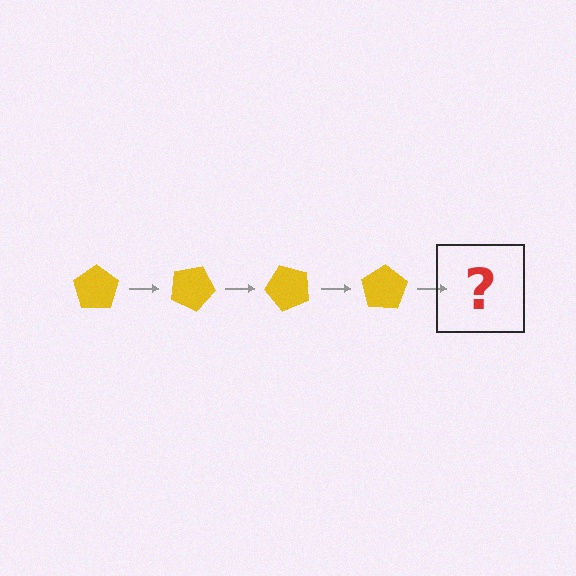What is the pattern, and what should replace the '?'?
The pattern is that the pentagon rotates 25 degrees each step. The '?' should be a yellow pentagon rotated 100 degrees.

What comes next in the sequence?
The next element should be a yellow pentagon rotated 100 degrees.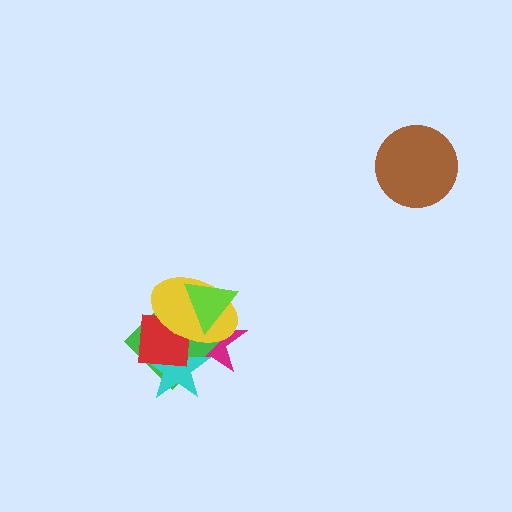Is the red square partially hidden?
Yes, it is partially covered by another shape.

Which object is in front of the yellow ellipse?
The lime triangle is in front of the yellow ellipse.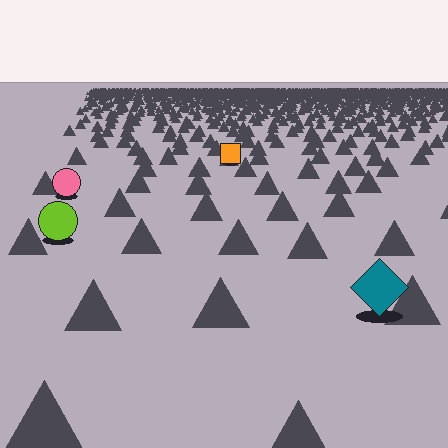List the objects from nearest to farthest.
From nearest to farthest: the teal diamond, the lime circle, the pink circle, the orange square.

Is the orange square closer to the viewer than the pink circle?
No. The pink circle is closer — you can tell from the texture gradient: the ground texture is coarser near it.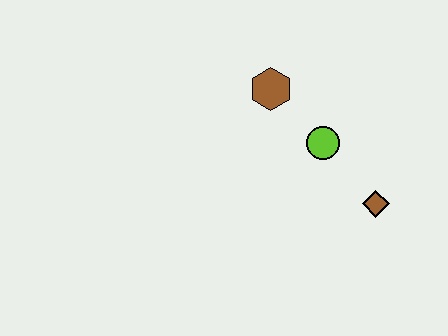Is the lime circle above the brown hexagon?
No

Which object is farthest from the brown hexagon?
The brown diamond is farthest from the brown hexagon.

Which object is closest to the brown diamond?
The lime circle is closest to the brown diamond.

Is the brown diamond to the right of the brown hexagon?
Yes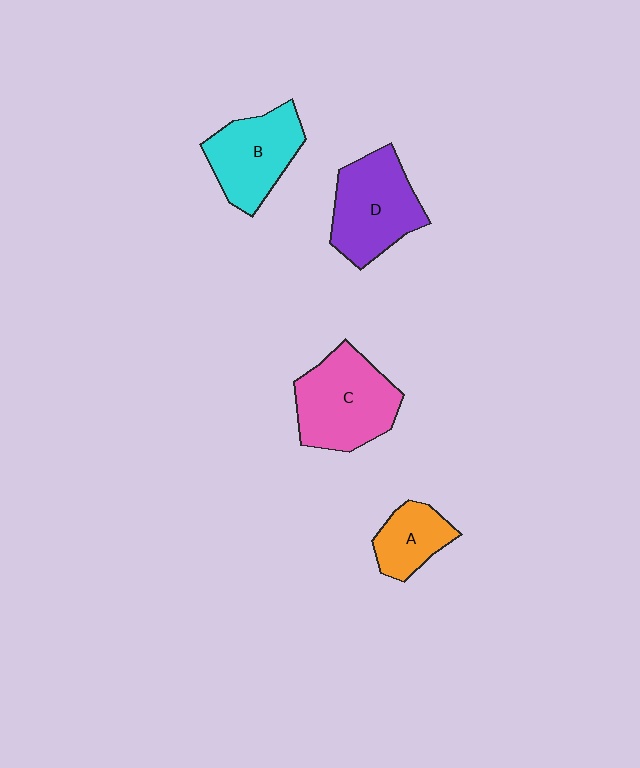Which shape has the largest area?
Shape C (pink).